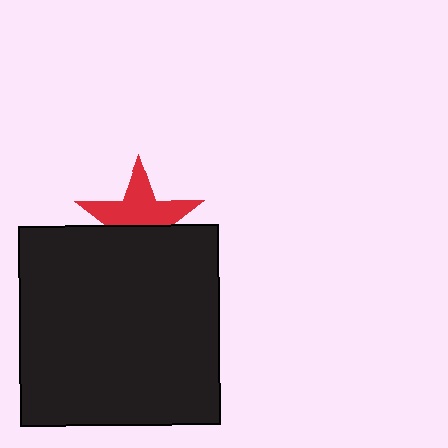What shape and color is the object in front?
The object in front is a black square.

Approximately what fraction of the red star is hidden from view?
Roughly 43% of the red star is hidden behind the black square.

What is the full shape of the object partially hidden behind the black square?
The partially hidden object is a red star.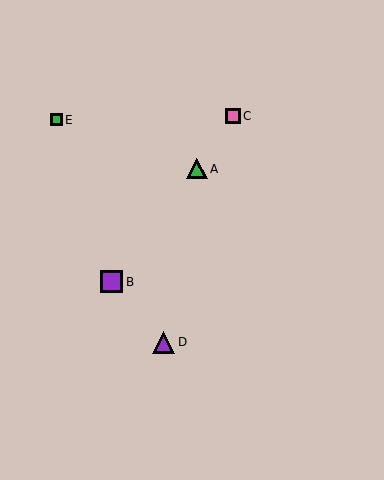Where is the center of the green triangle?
The center of the green triangle is at (197, 169).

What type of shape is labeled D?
Shape D is a purple triangle.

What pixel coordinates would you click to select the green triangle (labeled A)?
Click at (197, 169) to select the green triangle A.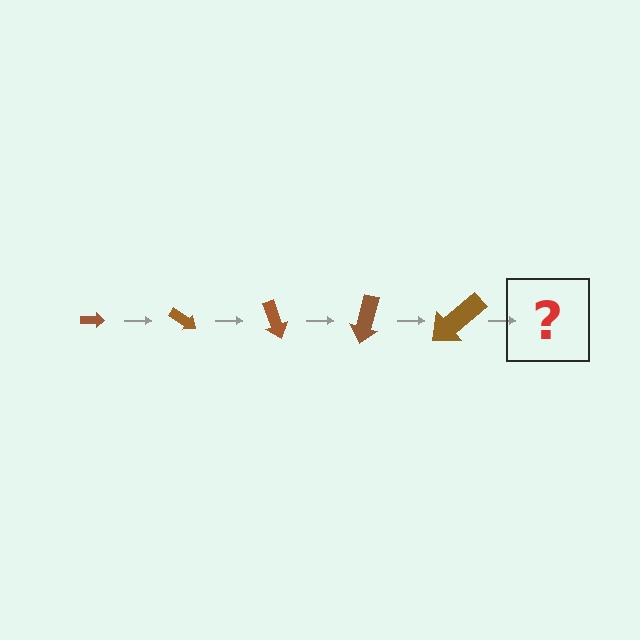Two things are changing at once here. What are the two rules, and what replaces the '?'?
The two rules are that the arrow grows larger each step and it rotates 35 degrees each step. The '?' should be an arrow, larger than the previous one and rotated 175 degrees from the start.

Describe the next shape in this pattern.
It should be an arrow, larger than the previous one and rotated 175 degrees from the start.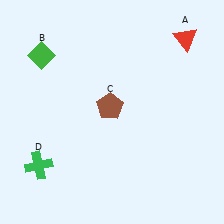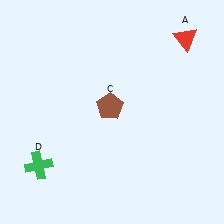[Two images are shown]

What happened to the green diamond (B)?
The green diamond (B) was removed in Image 2. It was in the top-left area of Image 1.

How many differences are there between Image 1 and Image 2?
There is 1 difference between the two images.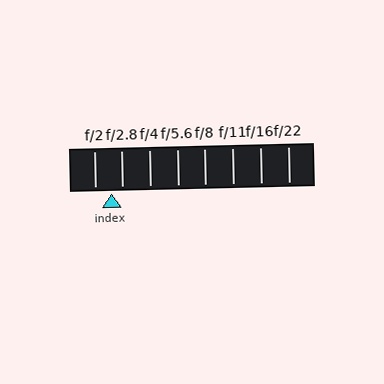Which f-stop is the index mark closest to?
The index mark is closest to f/2.8.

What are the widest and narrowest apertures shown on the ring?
The widest aperture shown is f/2 and the narrowest is f/22.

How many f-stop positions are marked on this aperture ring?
There are 8 f-stop positions marked.